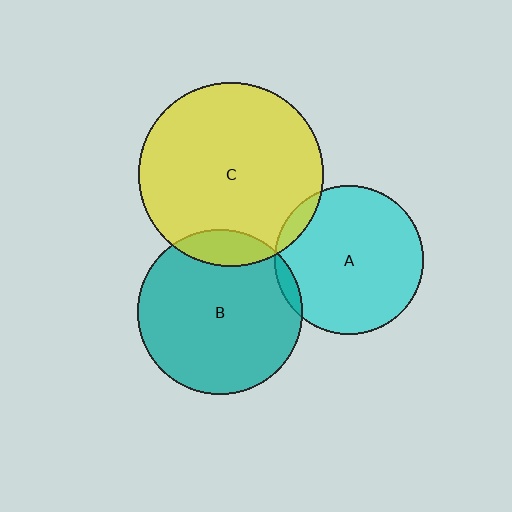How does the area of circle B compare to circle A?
Approximately 1.2 times.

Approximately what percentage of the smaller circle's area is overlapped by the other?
Approximately 5%.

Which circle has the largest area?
Circle C (yellow).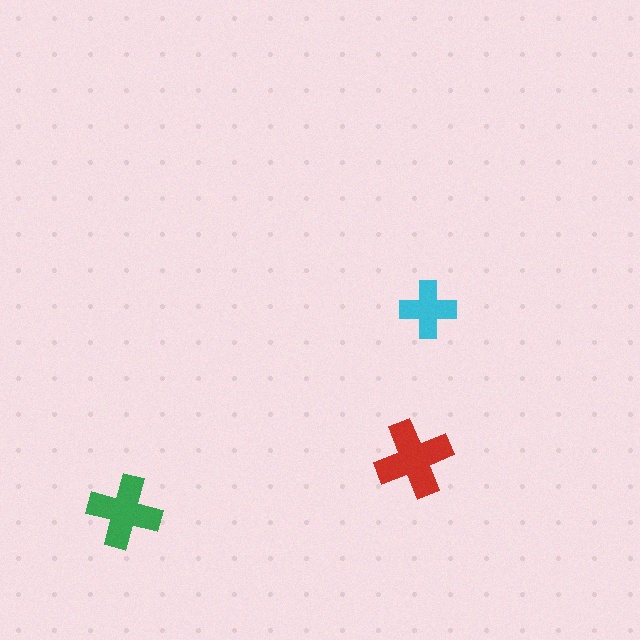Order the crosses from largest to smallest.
the red one, the green one, the cyan one.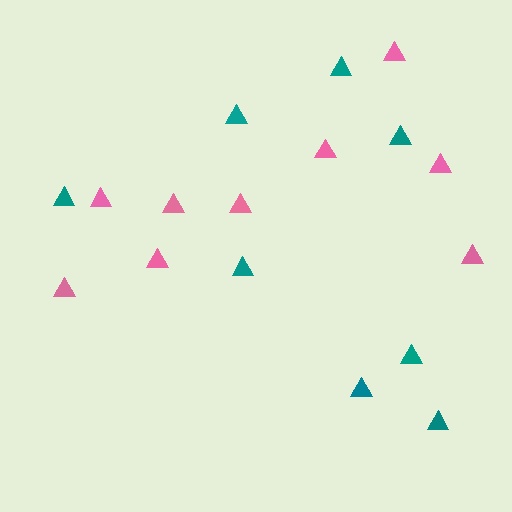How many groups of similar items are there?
There are 2 groups: one group of teal triangles (8) and one group of pink triangles (9).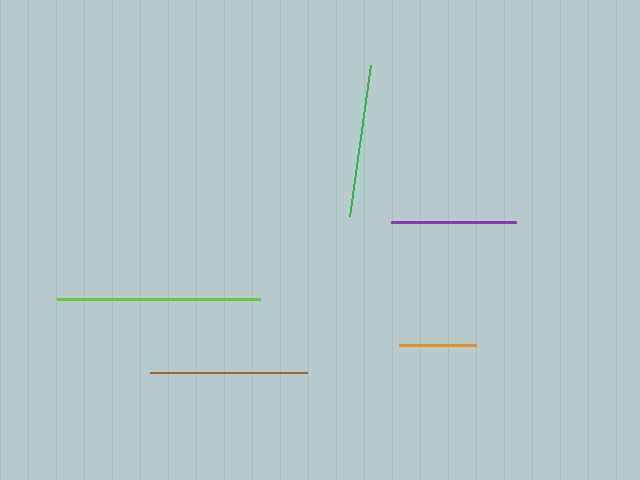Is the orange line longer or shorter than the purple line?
The purple line is longer than the orange line.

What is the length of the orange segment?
The orange segment is approximately 77 pixels long.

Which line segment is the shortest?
The orange line is the shortest at approximately 77 pixels.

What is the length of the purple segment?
The purple segment is approximately 125 pixels long.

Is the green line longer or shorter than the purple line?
The green line is longer than the purple line.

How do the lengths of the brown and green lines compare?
The brown and green lines are approximately the same length.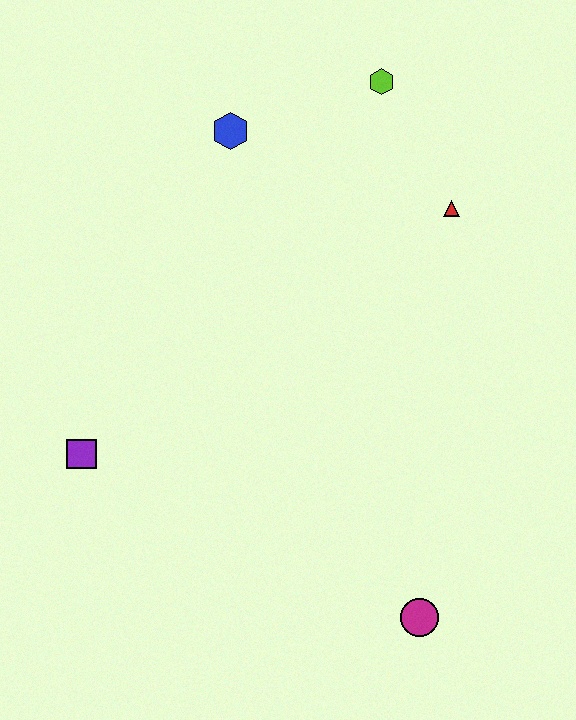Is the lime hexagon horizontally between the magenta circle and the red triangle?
No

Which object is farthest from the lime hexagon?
The magenta circle is farthest from the lime hexagon.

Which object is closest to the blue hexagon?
The lime hexagon is closest to the blue hexagon.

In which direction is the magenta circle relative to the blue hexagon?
The magenta circle is below the blue hexagon.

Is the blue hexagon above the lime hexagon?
No